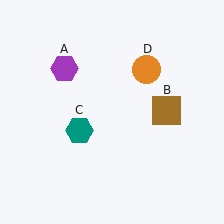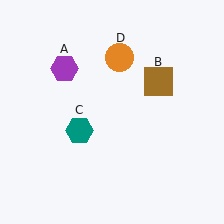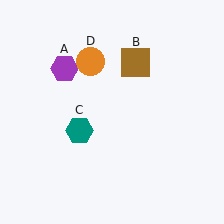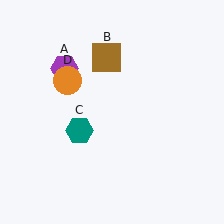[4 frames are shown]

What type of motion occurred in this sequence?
The brown square (object B), orange circle (object D) rotated counterclockwise around the center of the scene.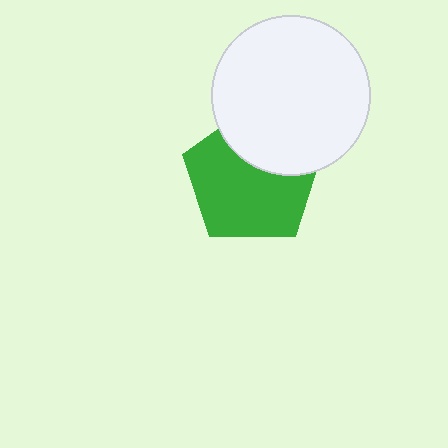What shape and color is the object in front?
The object in front is a white circle.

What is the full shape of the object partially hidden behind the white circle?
The partially hidden object is a green pentagon.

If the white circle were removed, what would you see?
You would see the complete green pentagon.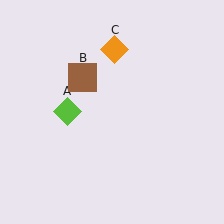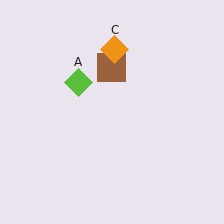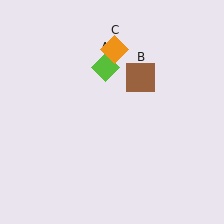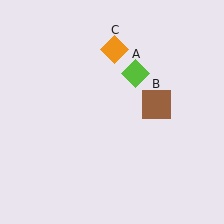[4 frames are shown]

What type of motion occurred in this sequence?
The lime diamond (object A), brown square (object B) rotated clockwise around the center of the scene.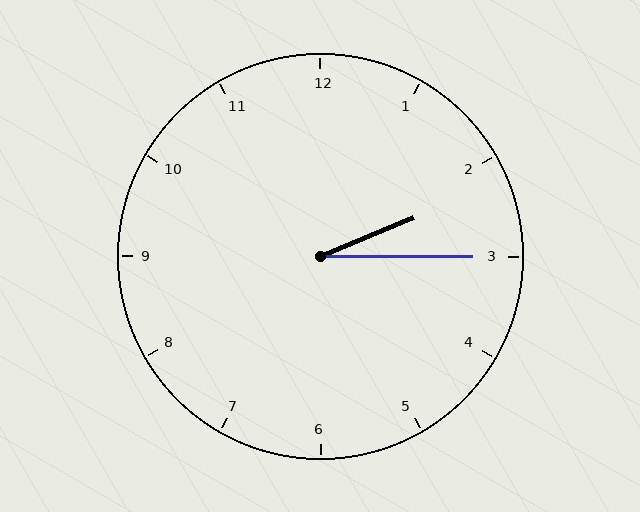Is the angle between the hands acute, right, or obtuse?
It is acute.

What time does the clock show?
2:15.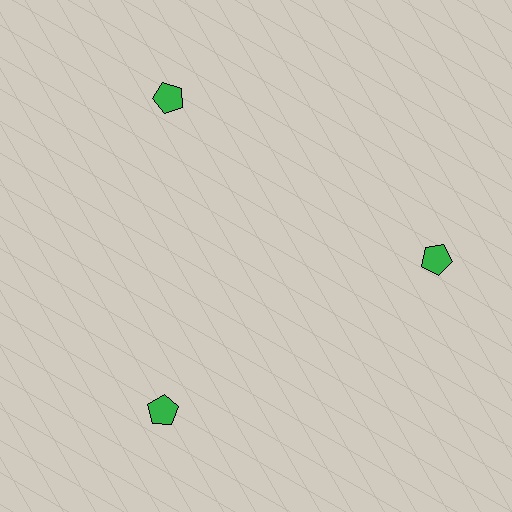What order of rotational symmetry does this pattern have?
This pattern has 3-fold rotational symmetry.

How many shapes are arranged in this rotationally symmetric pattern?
There are 3 shapes, arranged in 3 groups of 1.